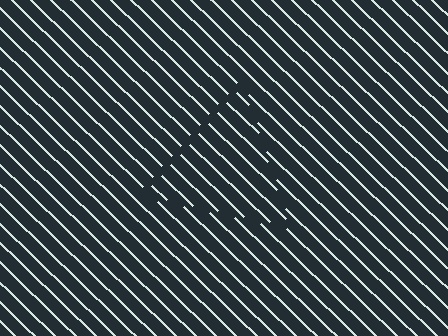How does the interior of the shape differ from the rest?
The interior of the shape contains the same grating, shifted by half a period — the contour is defined by the phase discontinuity where line-ends from the inner and outer gratings abut.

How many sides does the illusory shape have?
3 sides — the line-ends trace a triangle.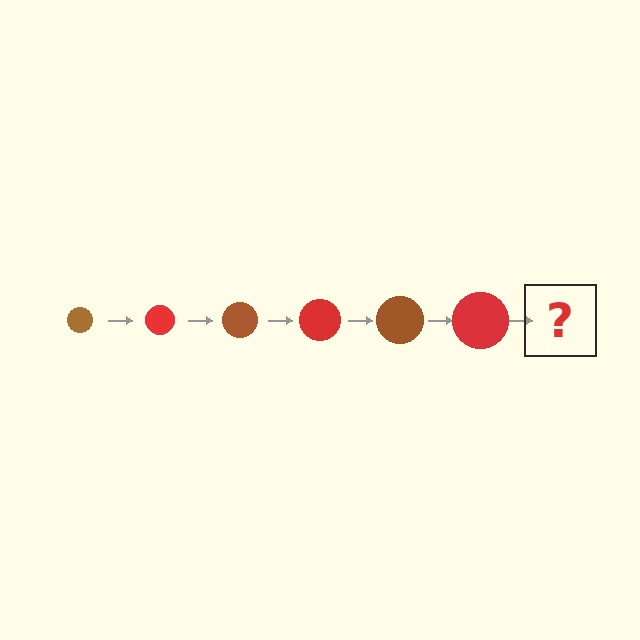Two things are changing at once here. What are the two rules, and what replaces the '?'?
The two rules are that the circle grows larger each step and the color cycles through brown and red. The '?' should be a brown circle, larger than the previous one.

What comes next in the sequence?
The next element should be a brown circle, larger than the previous one.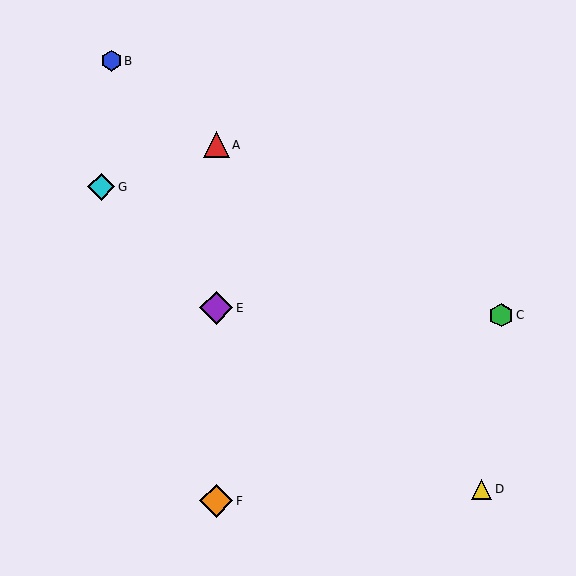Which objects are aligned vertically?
Objects A, E, F are aligned vertically.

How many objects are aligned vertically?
3 objects (A, E, F) are aligned vertically.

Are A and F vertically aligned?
Yes, both are at x≈216.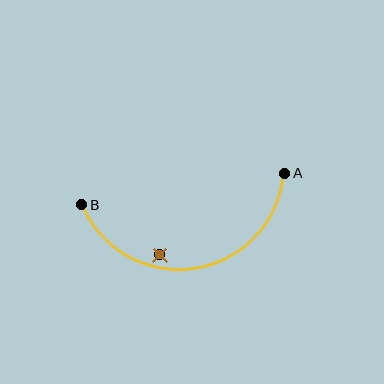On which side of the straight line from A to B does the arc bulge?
The arc bulges below the straight line connecting A and B.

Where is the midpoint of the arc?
The arc midpoint is the point on the curve farthest from the straight line joining A and B. It sits below that line.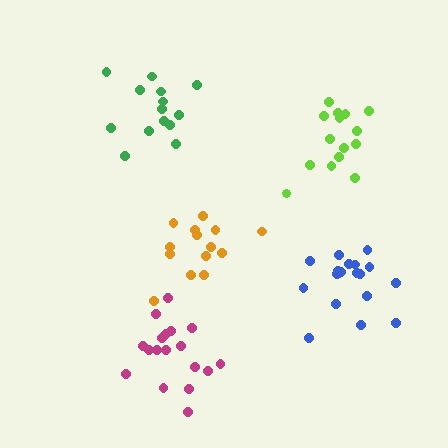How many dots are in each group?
Group 1: 19 dots, Group 2: 14 dots, Group 3: 14 dots, Group 4: 15 dots, Group 5: 18 dots (80 total).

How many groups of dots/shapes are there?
There are 5 groups.